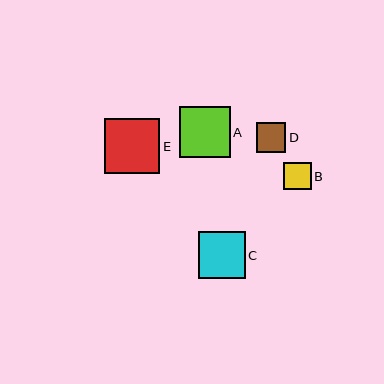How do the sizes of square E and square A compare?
Square E and square A are approximately the same size.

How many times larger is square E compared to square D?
Square E is approximately 1.9 times the size of square D.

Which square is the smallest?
Square B is the smallest with a size of approximately 27 pixels.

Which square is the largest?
Square E is the largest with a size of approximately 55 pixels.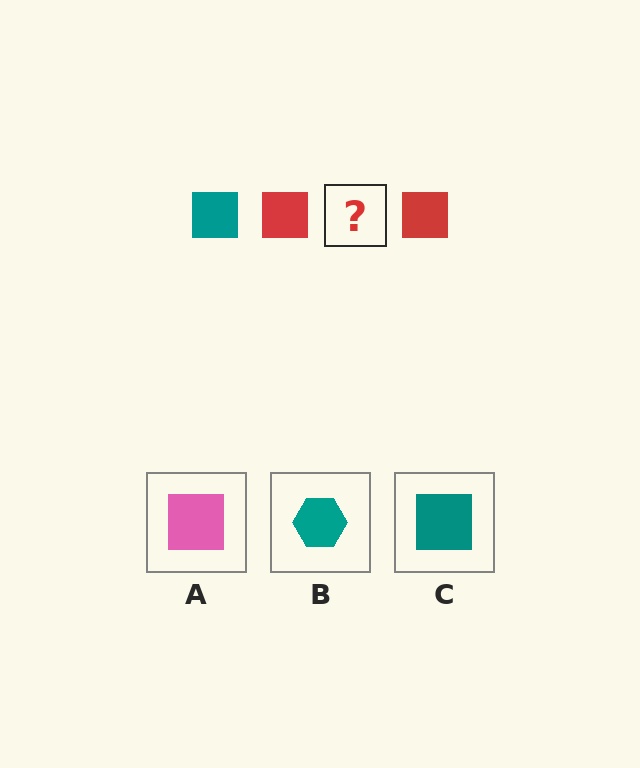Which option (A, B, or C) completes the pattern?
C.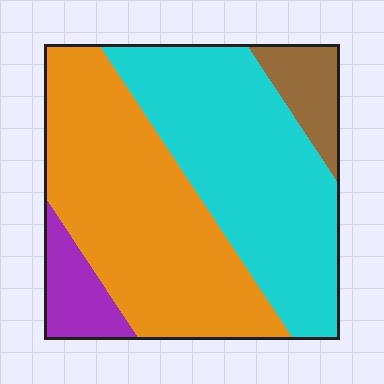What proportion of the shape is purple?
Purple takes up about one tenth (1/10) of the shape.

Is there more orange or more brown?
Orange.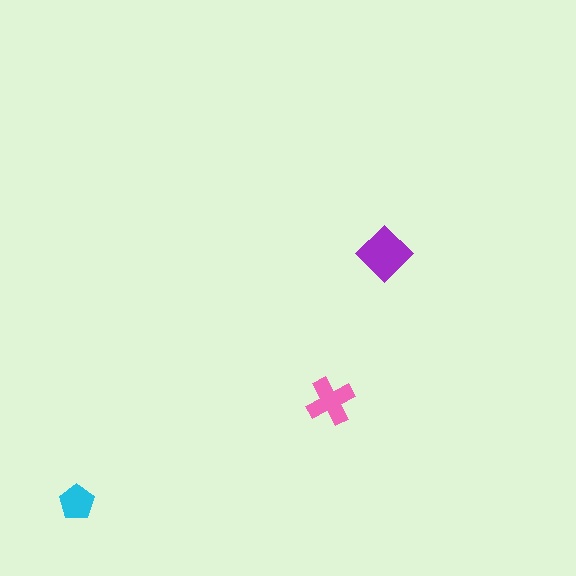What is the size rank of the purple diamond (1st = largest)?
1st.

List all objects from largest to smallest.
The purple diamond, the pink cross, the cyan pentagon.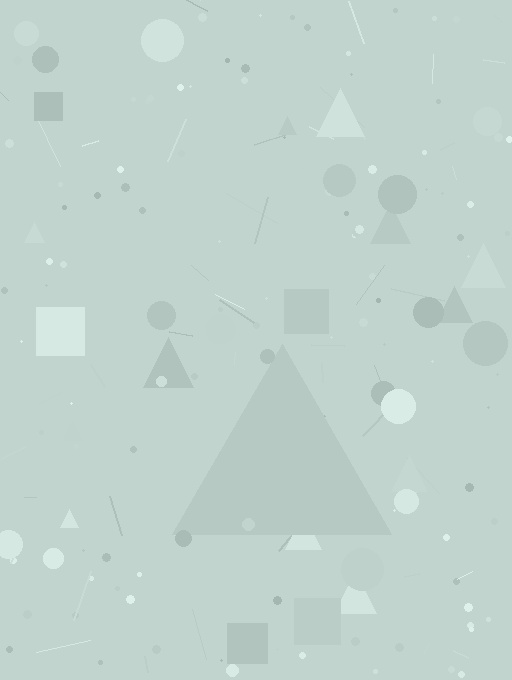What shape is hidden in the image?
A triangle is hidden in the image.